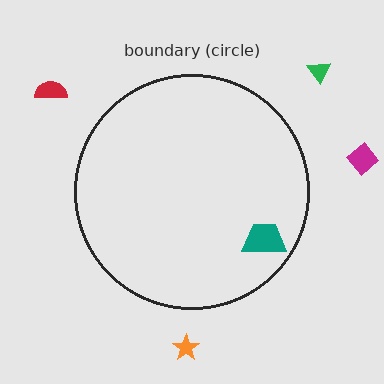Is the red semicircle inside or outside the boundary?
Outside.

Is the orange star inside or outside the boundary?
Outside.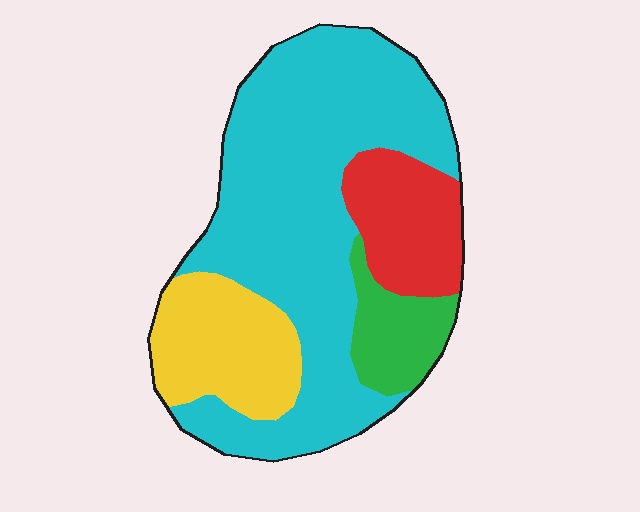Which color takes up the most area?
Cyan, at roughly 60%.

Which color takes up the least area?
Green, at roughly 10%.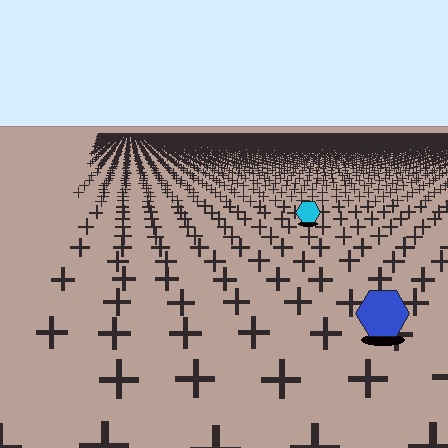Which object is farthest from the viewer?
The cyan hexagon is farthest from the viewer. It appears smaller and the ground texture around it is denser.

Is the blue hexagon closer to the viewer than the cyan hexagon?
Yes. The blue hexagon is closer — you can tell from the texture gradient: the ground texture is coarser near it.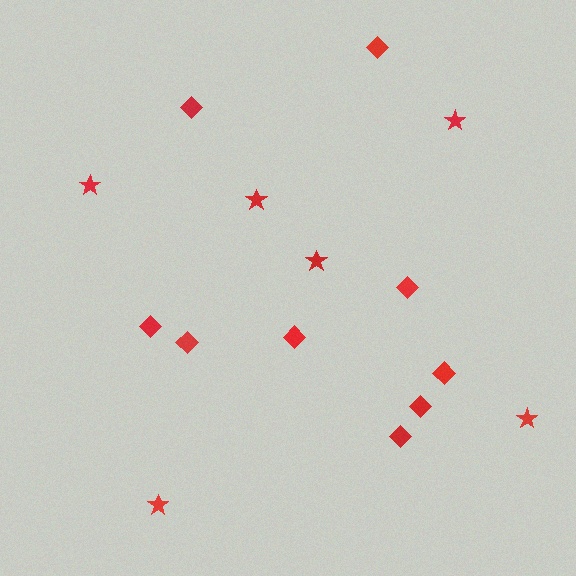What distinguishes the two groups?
There are 2 groups: one group of stars (6) and one group of diamonds (9).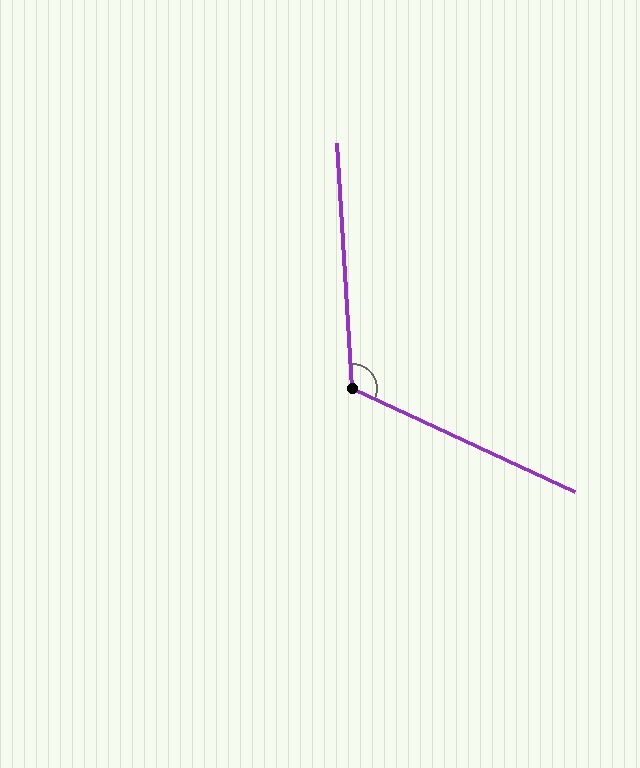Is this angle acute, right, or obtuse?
It is obtuse.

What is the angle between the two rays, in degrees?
Approximately 118 degrees.